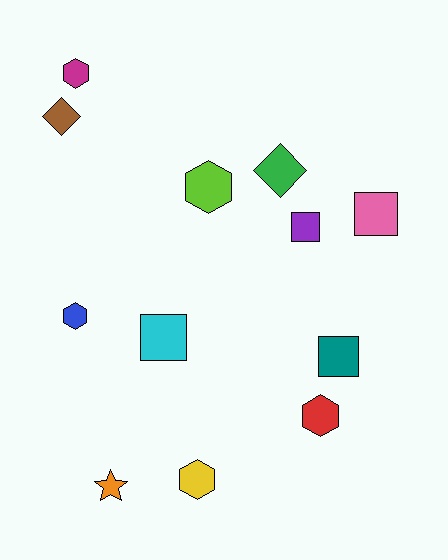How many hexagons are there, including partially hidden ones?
There are 5 hexagons.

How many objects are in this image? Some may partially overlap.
There are 12 objects.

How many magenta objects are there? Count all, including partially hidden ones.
There is 1 magenta object.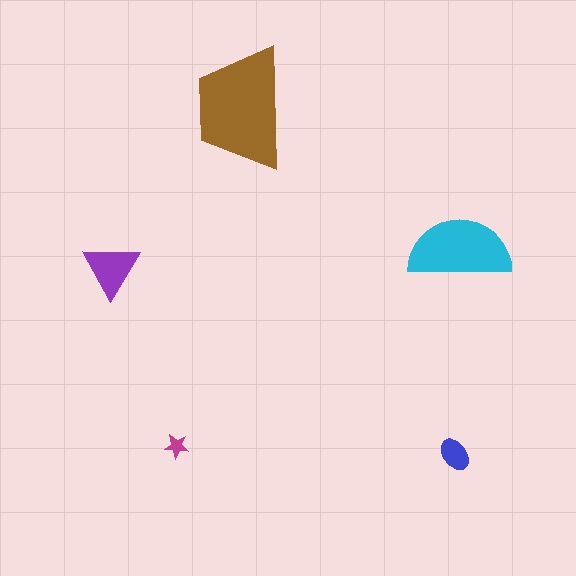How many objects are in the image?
There are 5 objects in the image.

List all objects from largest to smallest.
The brown trapezoid, the cyan semicircle, the purple triangle, the blue ellipse, the magenta star.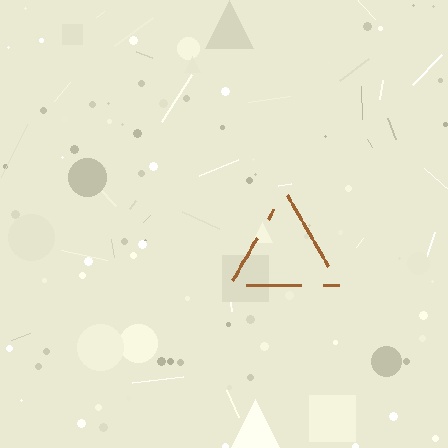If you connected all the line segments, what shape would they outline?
They would outline a triangle.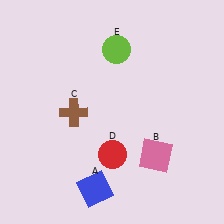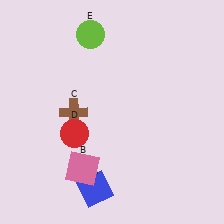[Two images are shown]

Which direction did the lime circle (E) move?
The lime circle (E) moved left.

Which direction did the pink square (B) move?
The pink square (B) moved left.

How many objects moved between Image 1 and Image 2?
3 objects moved between the two images.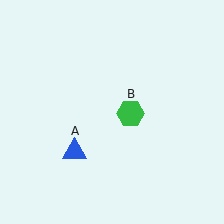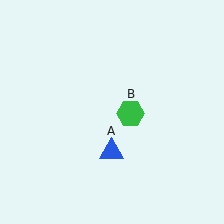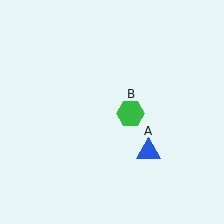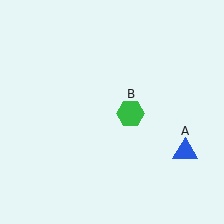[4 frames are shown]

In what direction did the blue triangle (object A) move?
The blue triangle (object A) moved right.